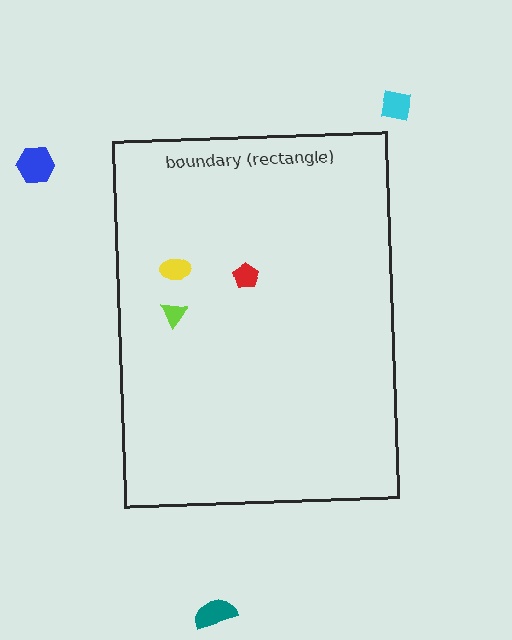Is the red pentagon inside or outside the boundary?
Inside.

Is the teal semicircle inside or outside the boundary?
Outside.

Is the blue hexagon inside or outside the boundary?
Outside.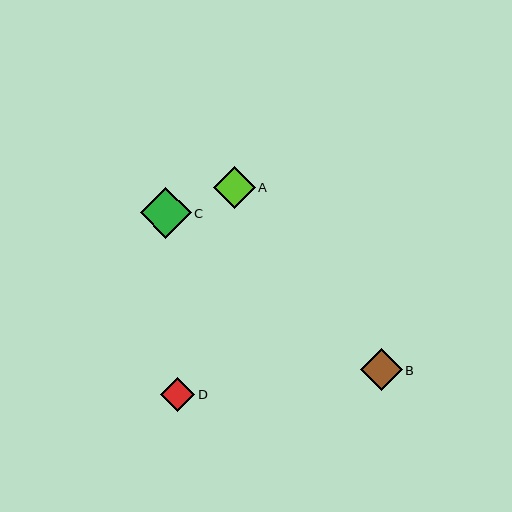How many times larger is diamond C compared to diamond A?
Diamond C is approximately 1.2 times the size of diamond A.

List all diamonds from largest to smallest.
From largest to smallest: C, B, A, D.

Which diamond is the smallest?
Diamond D is the smallest with a size of approximately 34 pixels.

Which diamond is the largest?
Diamond C is the largest with a size of approximately 51 pixels.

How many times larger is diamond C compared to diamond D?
Diamond C is approximately 1.5 times the size of diamond D.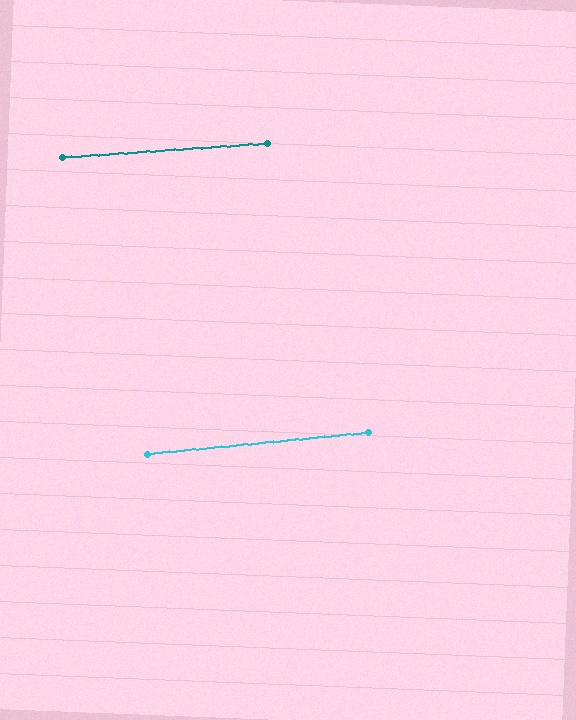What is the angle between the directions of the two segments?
Approximately 2 degrees.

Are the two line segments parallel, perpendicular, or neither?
Parallel — their directions differ by only 1.7°.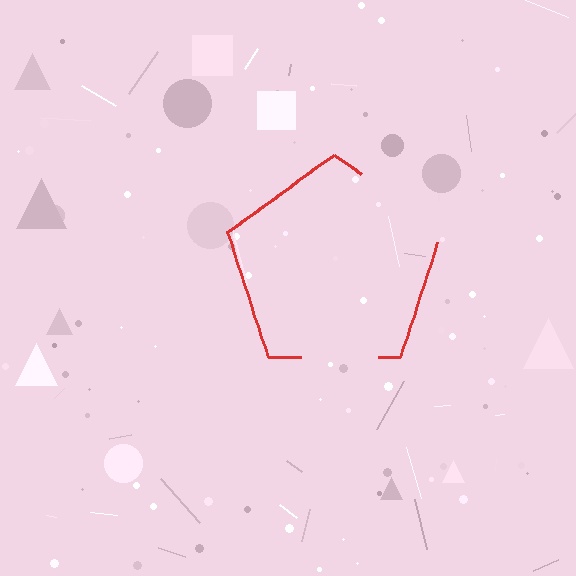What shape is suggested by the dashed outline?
The dashed outline suggests a pentagon.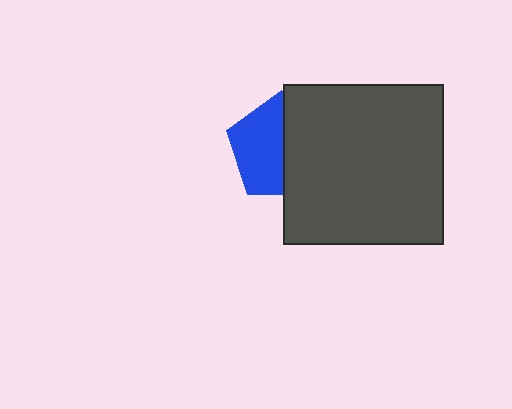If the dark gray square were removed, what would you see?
You would see the complete blue pentagon.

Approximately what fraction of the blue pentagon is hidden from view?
Roughly 47% of the blue pentagon is hidden behind the dark gray square.